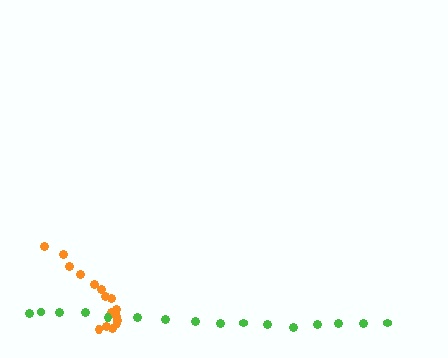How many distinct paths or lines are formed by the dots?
There are 2 distinct paths.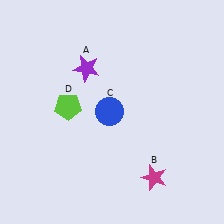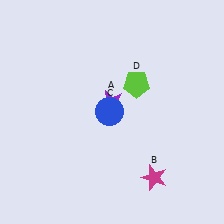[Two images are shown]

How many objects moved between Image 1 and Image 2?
2 objects moved between the two images.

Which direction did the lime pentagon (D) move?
The lime pentagon (D) moved right.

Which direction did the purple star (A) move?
The purple star (A) moved down.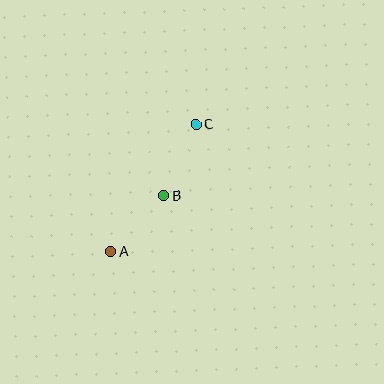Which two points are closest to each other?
Points A and B are closest to each other.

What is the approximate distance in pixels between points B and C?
The distance between B and C is approximately 79 pixels.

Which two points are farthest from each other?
Points A and C are farthest from each other.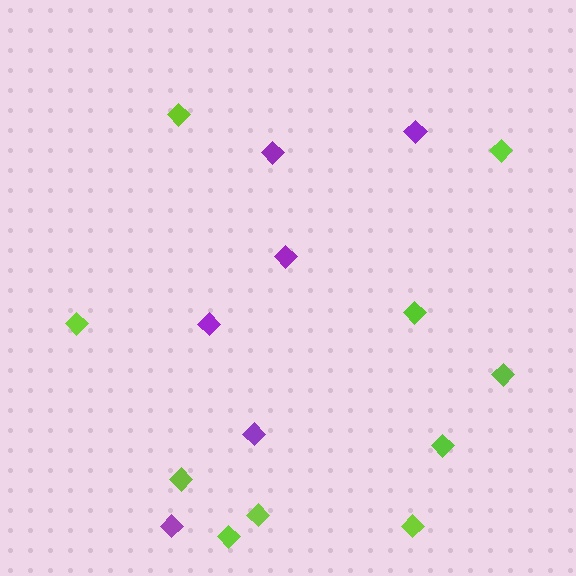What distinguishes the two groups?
There are 2 groups: one group of lime diamonds (10) and one group of purple diamonds (6).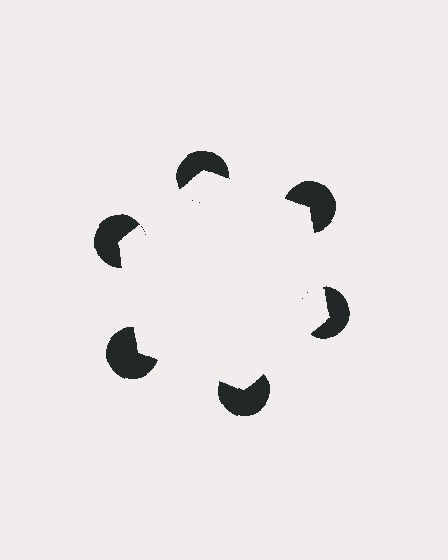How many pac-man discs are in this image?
There are 6 — one at each vertex of the illusory hexagon.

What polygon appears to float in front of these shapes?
An illusory hexagon — its edges are inferred from the aligned wedge cuts in the pac-man discs, not physically drawn.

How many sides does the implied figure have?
6 sides.